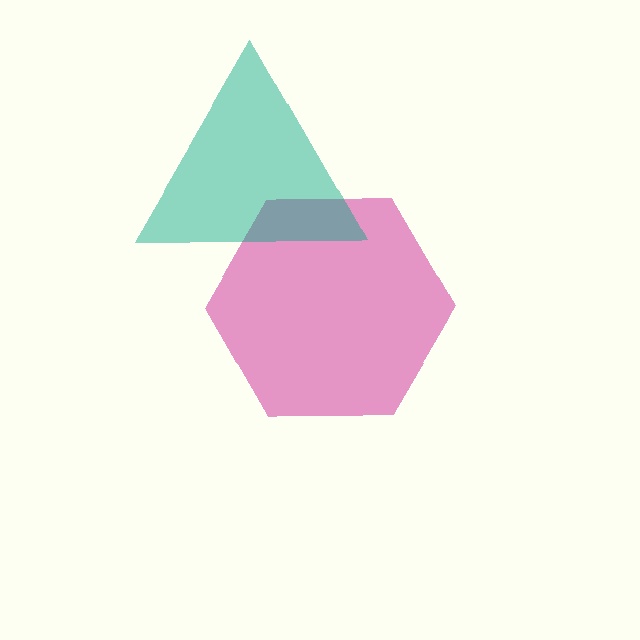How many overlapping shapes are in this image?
There are 2 overlapping shapes in the image.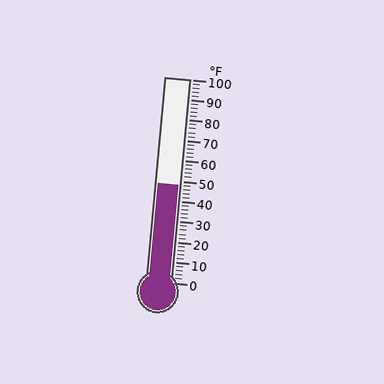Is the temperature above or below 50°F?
The temperature is below 50°F.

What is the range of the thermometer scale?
The thermometer scale ranges from 0°F to 100°F.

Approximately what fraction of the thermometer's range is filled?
The thermometer is filled to approximately 50% of its range.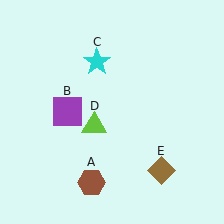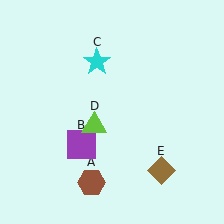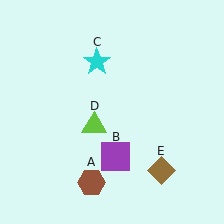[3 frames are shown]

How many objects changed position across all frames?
1 object changed position: purple square (object B).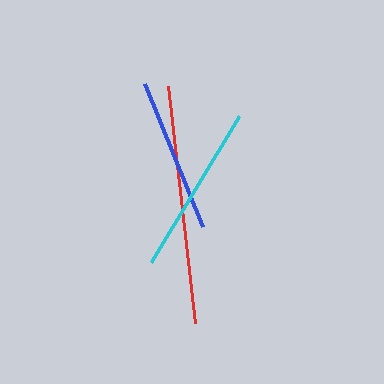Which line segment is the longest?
The red line is the longest at approximately 239 pixels.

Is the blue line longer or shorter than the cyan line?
The cyan line is longer than the blue line.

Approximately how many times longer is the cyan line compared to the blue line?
The cyan line is approximately 1.1 times the length of the blue line.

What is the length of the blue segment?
The blue segment is approximately 154 pixels long.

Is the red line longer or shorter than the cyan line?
The red line is longer than the cyan line.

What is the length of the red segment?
The red segment is approximately 239 pixels long.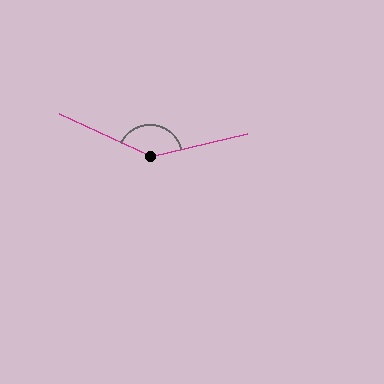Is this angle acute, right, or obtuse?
It is obtuse.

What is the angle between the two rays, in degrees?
Approximately 142 degrees.